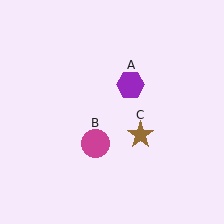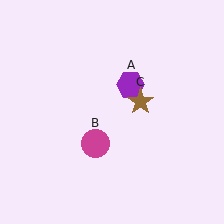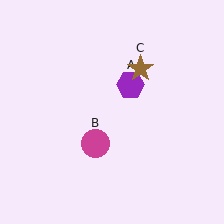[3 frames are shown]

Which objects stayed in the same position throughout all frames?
Purple hexagon (object A) and magenta circle (object B) remained stationary.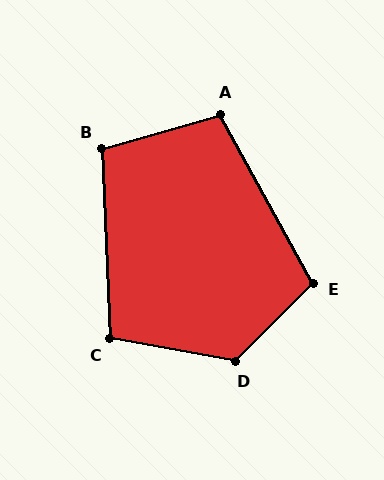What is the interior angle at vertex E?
Approximately 106 degrees (obtuse).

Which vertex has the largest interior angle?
D, at approximately 125 degrees.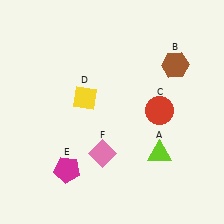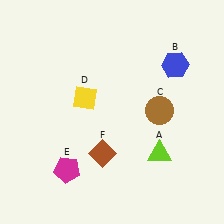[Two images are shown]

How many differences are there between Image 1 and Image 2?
There are 3 differences between the two images.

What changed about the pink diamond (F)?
In Image 1, F is pink. In Image 2, it changed to brown.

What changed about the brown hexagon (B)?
In Image 1, B is brown. In Image 2, it changed to blue.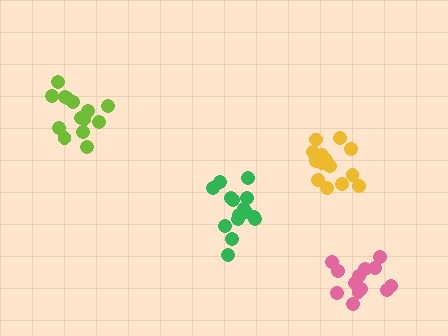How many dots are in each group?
Group 1: 15 dots, Group 2: 15 dots, Group 3: 15 dots, Group 4: 13 dots (58 total).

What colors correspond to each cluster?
The clusters are colored: green, yellow, lime, pink.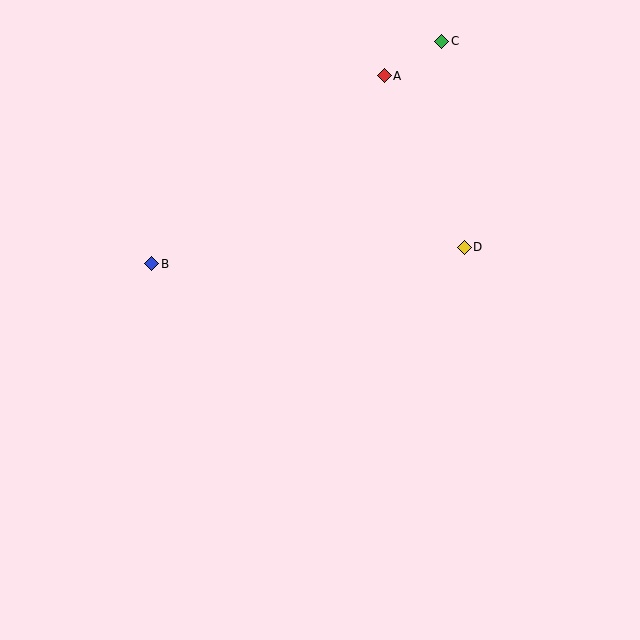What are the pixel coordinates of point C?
Point C is at (442, 41).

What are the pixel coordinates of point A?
Point A is at (384, 76).